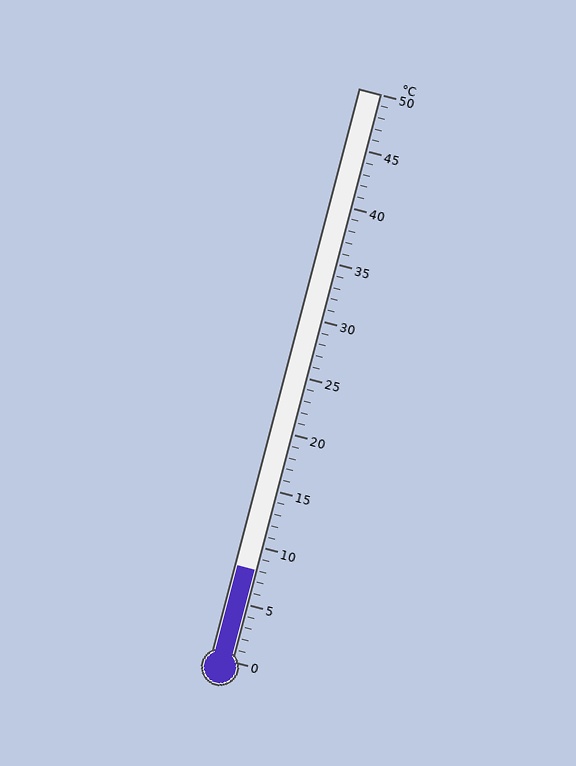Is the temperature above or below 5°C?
The temperature is above 5°C.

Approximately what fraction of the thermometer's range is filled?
The thermometer is filled to approximately 15% of its range.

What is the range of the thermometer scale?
The thermometer scale ranges from 0°C to 50°C.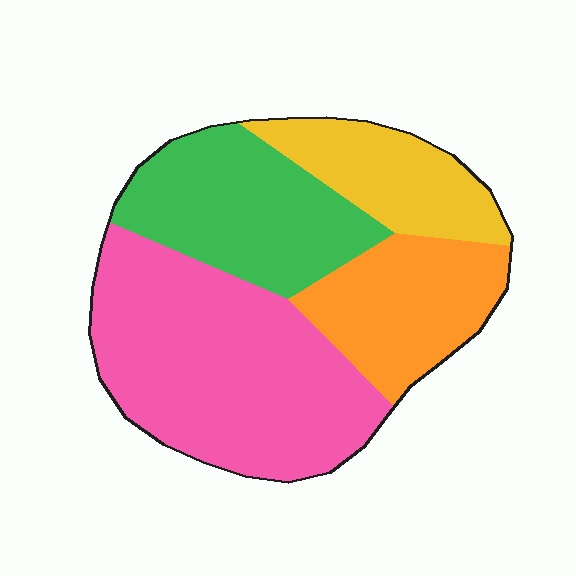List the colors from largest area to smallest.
From largest to smallest: pink, green, orange, yellow.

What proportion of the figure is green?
Green takes up between a sixth and a third of the figure.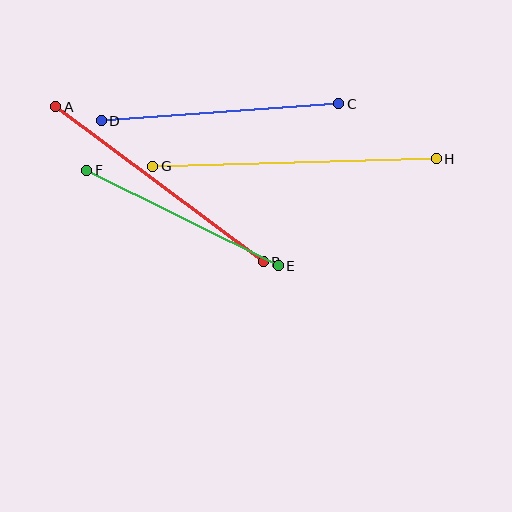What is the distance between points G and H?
The distance is approximately 284 pixels.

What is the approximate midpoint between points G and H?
The midpoint is at approximately (295, 162) pixels.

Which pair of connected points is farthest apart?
Points G and H are farthest apart.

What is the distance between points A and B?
The distance is approximately 259 pixels.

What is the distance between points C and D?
The distance is approximately 238 pixels.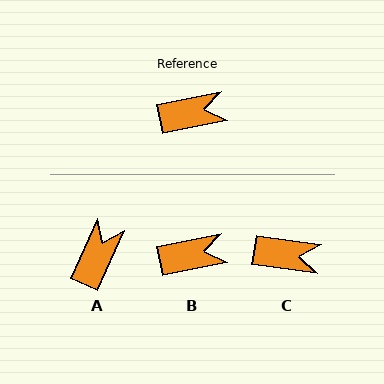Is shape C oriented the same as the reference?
No, it is off by about 20 degrees.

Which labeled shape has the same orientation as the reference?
B.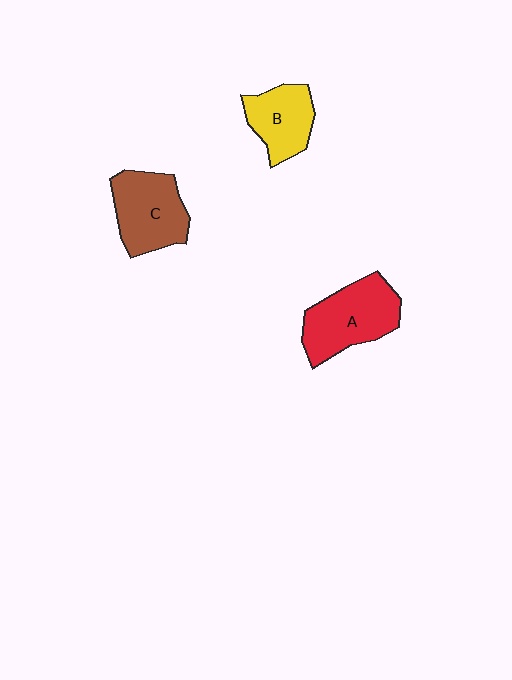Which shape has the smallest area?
Shape B (yellow).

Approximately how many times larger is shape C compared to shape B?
Approximately 1.3 times.